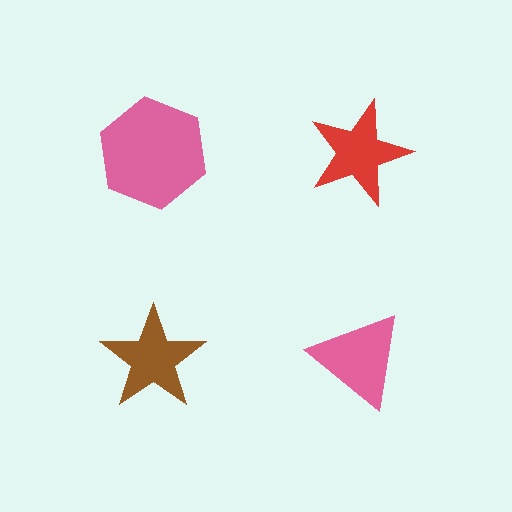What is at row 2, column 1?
A brown star.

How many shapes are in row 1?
2 shapes.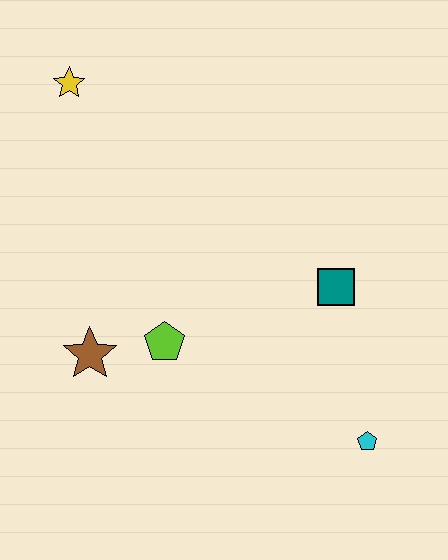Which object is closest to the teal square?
The cyan pentagon is closest to the teal square.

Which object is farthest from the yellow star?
The cyan pentagon is farthest from the yellow star.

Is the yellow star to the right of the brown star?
No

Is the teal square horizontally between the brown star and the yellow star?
No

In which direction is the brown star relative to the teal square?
The brown star is to the left of the teal square.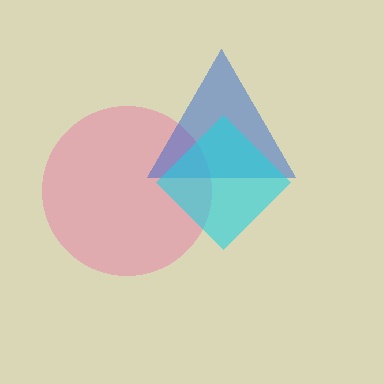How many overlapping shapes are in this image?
There are 3 overlapping shapes in the image.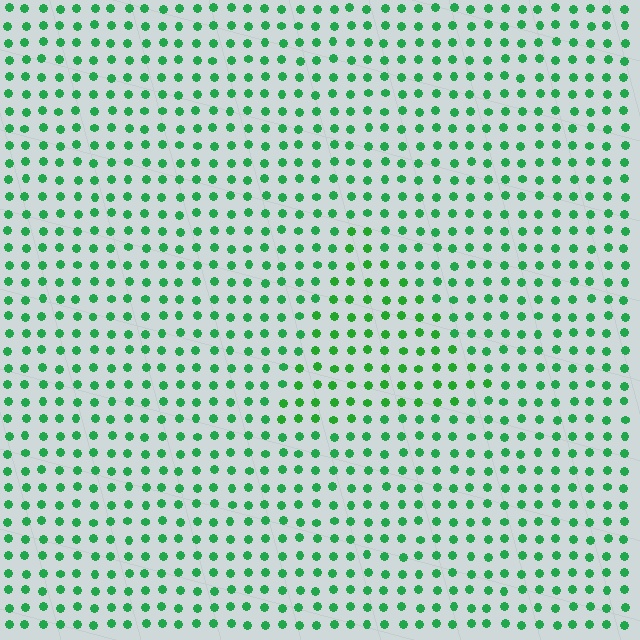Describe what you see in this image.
The image is filled with small green elements in a uniform arrangement. A triangle-shaped region is visible where the elements are tinted to a slightly different hue, forming a subtle color boundary.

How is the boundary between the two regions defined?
The boundary is defined purely by a slight shift in hue (about 15 degrees). Spacing, size, and orientation are identical on both sides.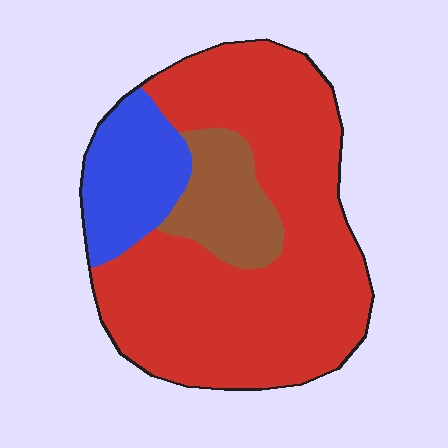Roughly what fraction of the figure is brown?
Brown takes up about one eighth (1/8) of the figure.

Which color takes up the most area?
Red, at roughly 70%.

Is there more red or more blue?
Red.